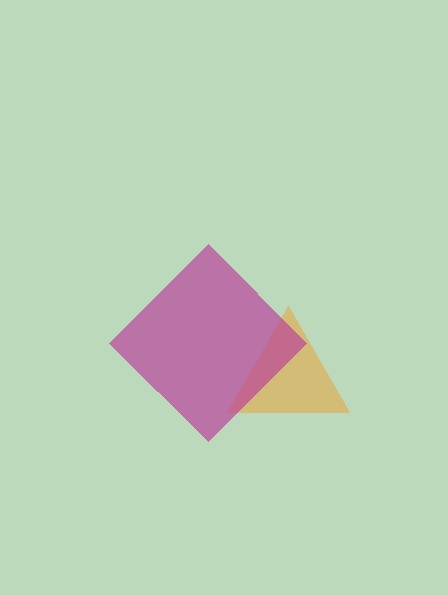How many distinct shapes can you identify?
There are 2 distinct shapes: an orange triangle, a magenta diamond.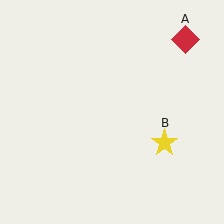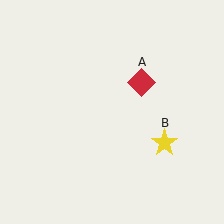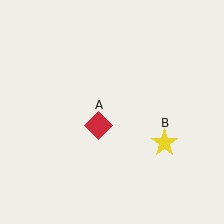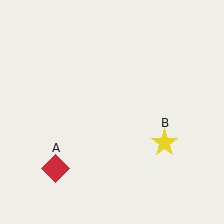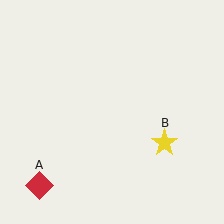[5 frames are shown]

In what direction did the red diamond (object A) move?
The red diamond (object A) moved down and to the left.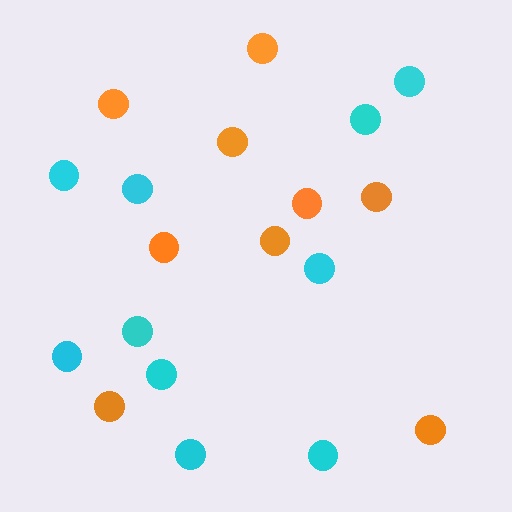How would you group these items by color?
There are 2 groups: one group of cyan circles (10) and one group of orange circles (9).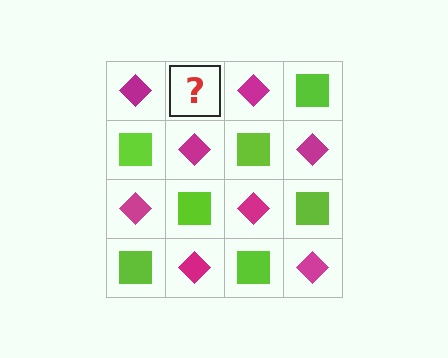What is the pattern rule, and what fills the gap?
The rule is that it alternates magenta diamond and lime square in a checkerboard pattern. The gap should be filled with a lime square.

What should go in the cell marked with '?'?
The missing cell should contain a lime square.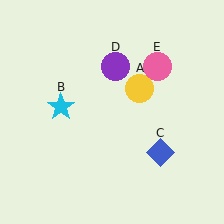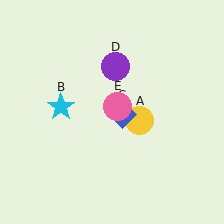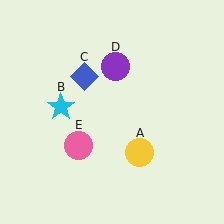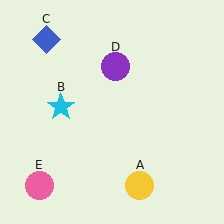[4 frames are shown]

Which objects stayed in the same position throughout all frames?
Cyan star (object B) and purple circle (object D) remained stationary.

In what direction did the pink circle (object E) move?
The pink circle (object E) moved down and to the left.